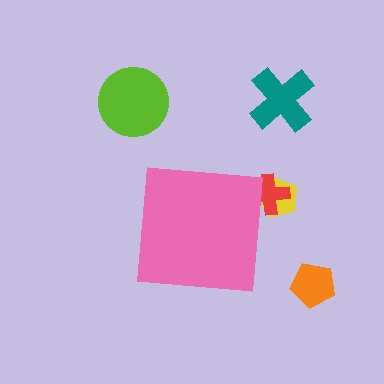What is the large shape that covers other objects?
A pink square.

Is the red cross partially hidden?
Yes, the red cross is partially hidden behind the pink square.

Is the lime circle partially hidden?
No, the lime circle is fully visible.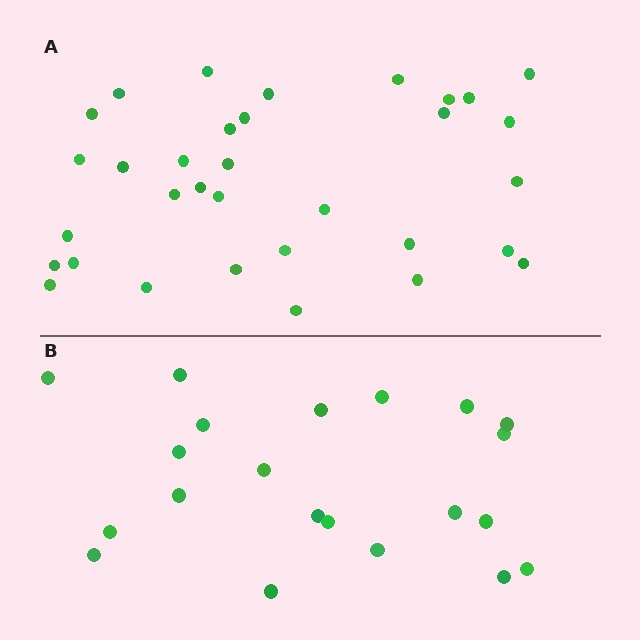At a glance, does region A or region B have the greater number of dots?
Region A (the top region) has more dots.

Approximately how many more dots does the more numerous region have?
Region A has roughly 12 or so more dots than region B.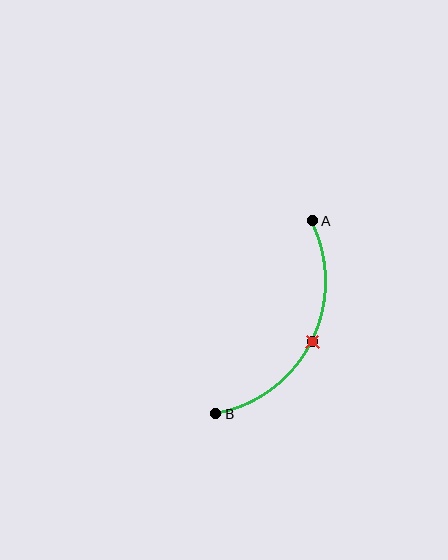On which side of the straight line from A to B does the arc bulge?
The arc bulges to the right of the straight line connecting A and B.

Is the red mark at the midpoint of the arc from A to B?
Yes. The red mark lies on the arc at equal arc-length from both A and B — it is the arc midpoint.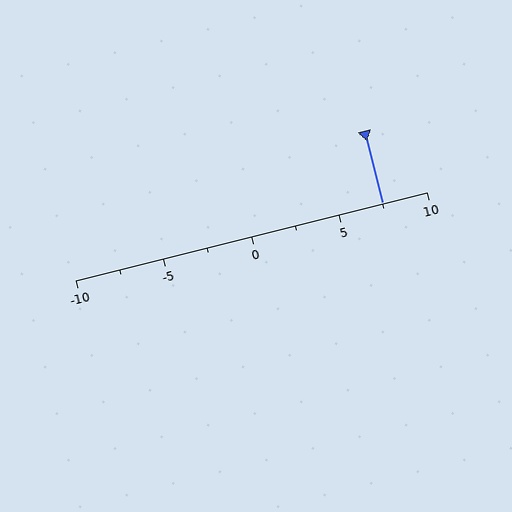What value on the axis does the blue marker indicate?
The marker indicates approximately 7.5.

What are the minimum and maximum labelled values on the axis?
The axis runs from -10 to 10.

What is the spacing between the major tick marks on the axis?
The major ticks are spaced 5 apart.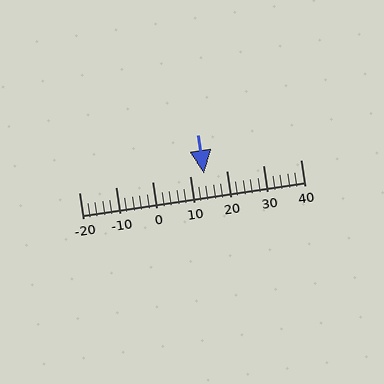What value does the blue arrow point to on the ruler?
The blue arrow points to approximately 14.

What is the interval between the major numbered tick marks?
The major tick marks are spaced 10 units apart.